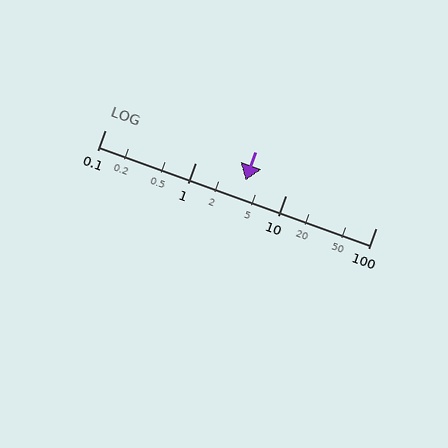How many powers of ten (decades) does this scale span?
The scale spans 3 decades, from 0.1 to 100.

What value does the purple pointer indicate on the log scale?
The pointer indicates approximately 3.6.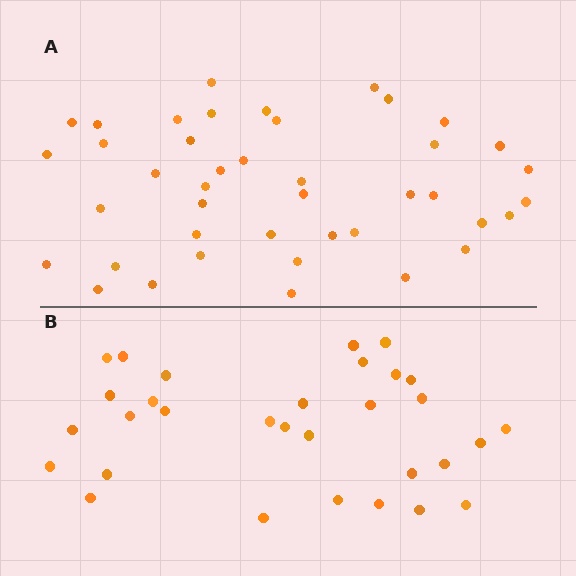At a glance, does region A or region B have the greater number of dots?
Region A (the top region) has more dots.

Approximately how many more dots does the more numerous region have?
Region A has roughly 12 or so more dots than region B.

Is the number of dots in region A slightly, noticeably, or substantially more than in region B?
Region A has noticeably more, but not dramatically so. The ratio is roughly 1.4 to 1.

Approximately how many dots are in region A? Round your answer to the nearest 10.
About 40 dots. (The exact count is 42, which rounds to 40.)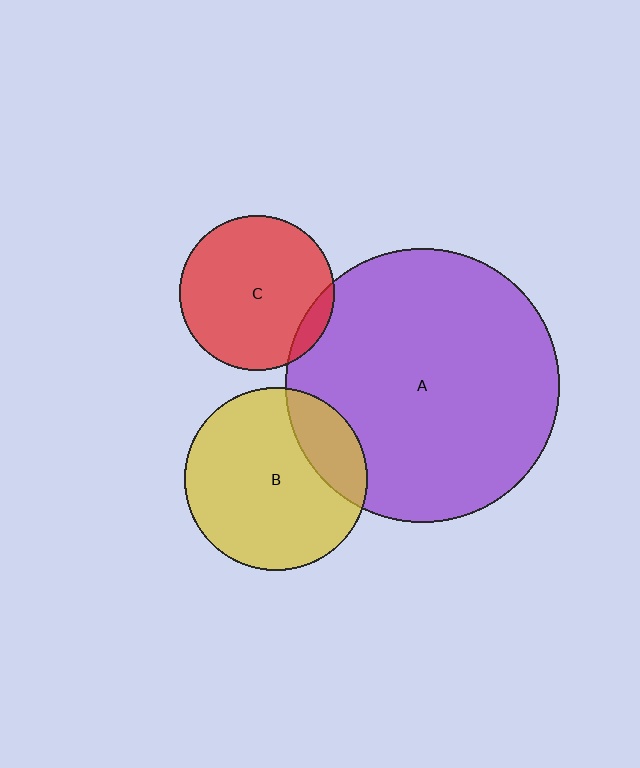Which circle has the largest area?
Circle A (purple).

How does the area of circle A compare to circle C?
Approximately 3.1 times.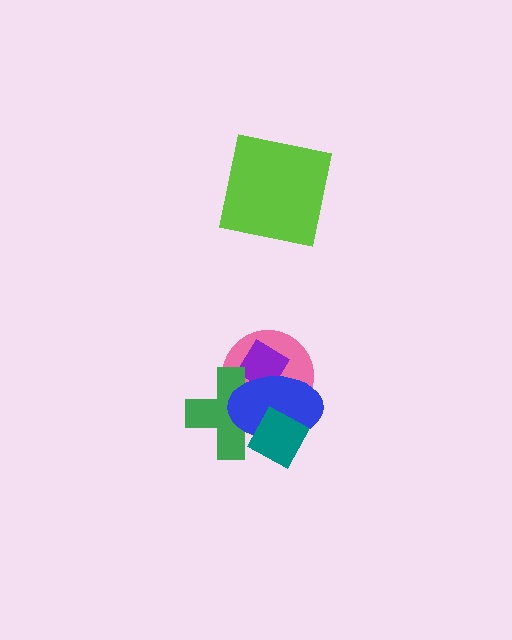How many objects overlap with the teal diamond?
3 objects overlap with the teal diamond.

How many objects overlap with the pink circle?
4 objects overlap with the pink circle.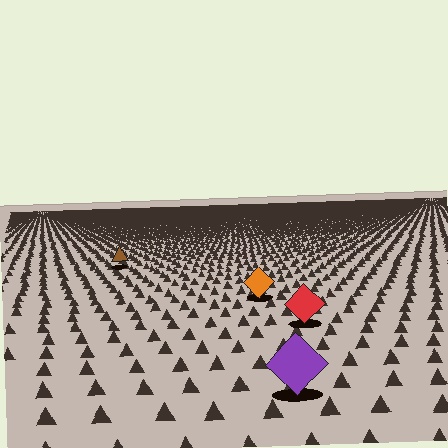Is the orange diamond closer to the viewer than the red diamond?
No. The red diamond is closer — you can tell from the texture gradient: the ground texture is coarser near it.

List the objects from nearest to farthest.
From nearest to farthest: the purple diamond, the red diamond, the orange diamond, the brown triangle.